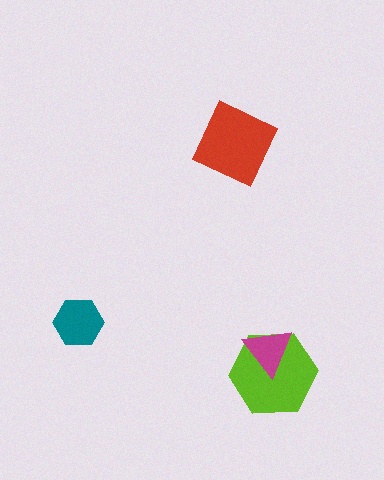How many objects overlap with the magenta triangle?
1 object overlaps with the magenta triangle.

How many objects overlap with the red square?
0 objects overlap with the red square.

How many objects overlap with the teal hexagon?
0 objects overlap with the teal hexagon.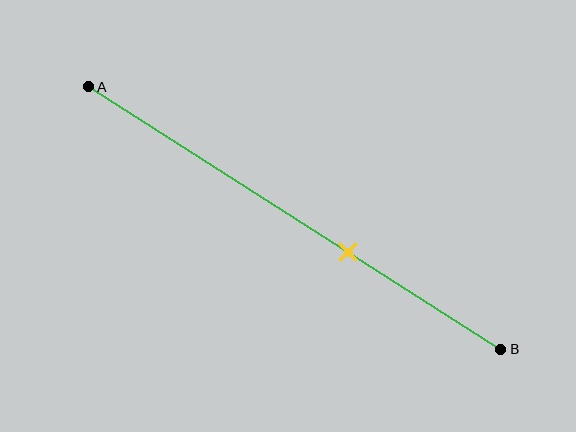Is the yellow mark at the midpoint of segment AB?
No, the mark is at about 65% from A, not at the 50% midpoint.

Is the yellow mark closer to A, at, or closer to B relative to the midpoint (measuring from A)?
The yellow mark is closer to point B than the midpoint of segment AB.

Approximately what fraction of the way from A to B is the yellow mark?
The yellow mark is approximately 65% of the way from A to B.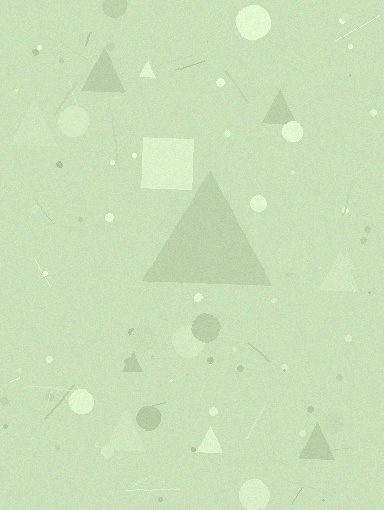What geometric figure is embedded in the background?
A triangle is embedded in the background.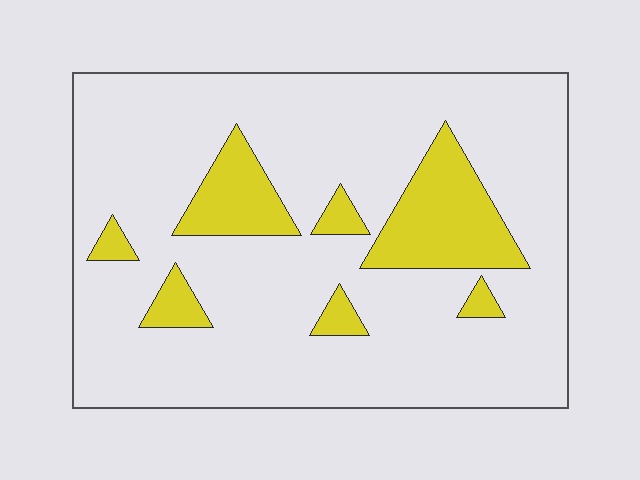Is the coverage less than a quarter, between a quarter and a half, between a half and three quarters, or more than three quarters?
Less than a quarter.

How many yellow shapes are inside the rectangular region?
7.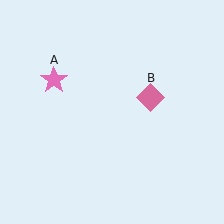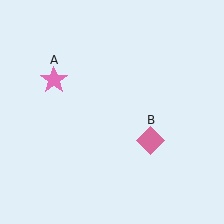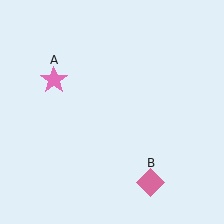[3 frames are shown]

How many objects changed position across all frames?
1 object changed position: pink diamond (object B).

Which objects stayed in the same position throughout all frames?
Pink star (object A) remained stationary.